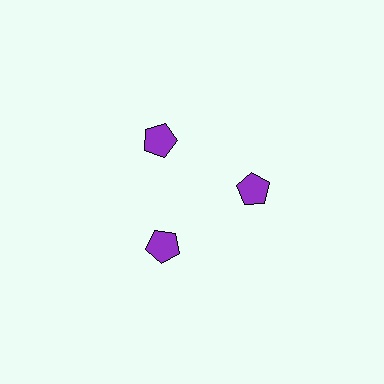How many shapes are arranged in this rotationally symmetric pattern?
There are 3 shapes, arranged in 3 groups of 1.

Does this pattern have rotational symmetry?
Yes, this pattern has 3-fold rotational symmetry. It looks the same after rotating 120 degrees around the center.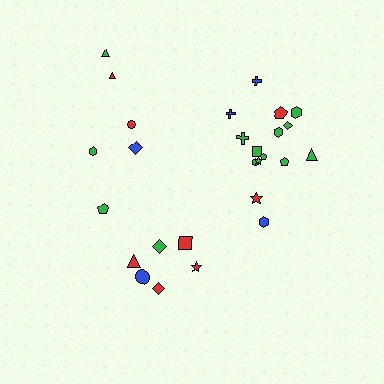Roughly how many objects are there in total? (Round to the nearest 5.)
Roughly 25 objects in total.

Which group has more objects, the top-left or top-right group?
The top-right group.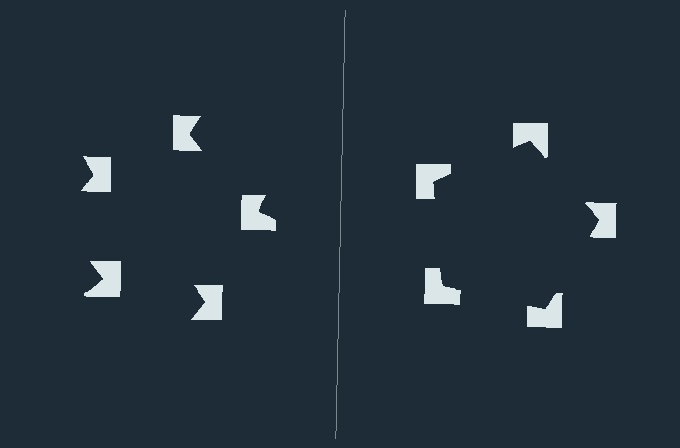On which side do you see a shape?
An illusory pentagon appears on the right side. On the left side the wedge cuts are rotated, so no coherent shape forms.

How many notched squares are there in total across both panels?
10 — 5 on each side.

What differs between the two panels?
The notched squares are positioned identically on both sides; only the wedge orientations differ. On the right they align to a pentagon; on the left they are misaligned.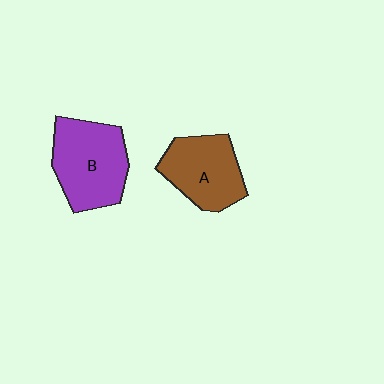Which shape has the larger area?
Shape B (purple).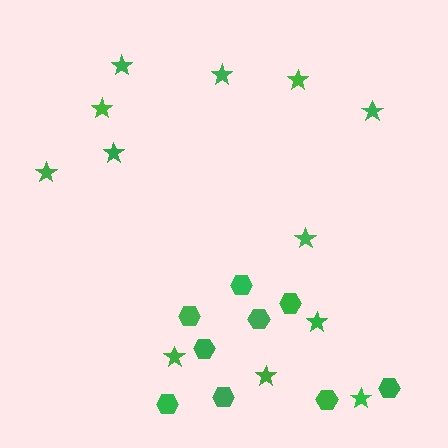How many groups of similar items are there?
There are 2 groups: one group of stars (12) and one group of hexagons (9).